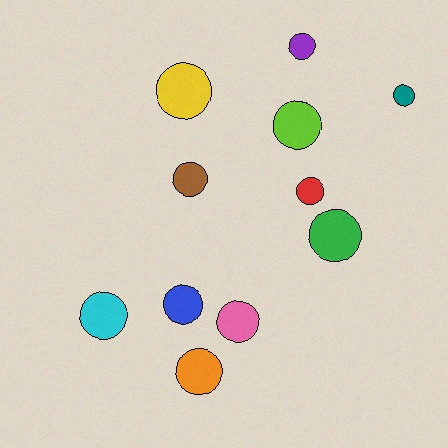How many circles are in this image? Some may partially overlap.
There are 11 circles.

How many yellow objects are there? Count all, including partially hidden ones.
There is 1 yellow object.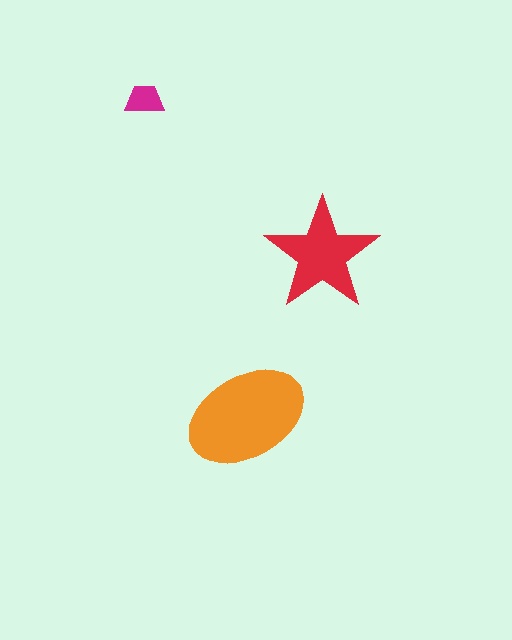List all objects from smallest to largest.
The magenta trapezoid, the red star, the orange ellipse.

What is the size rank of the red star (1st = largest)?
2nd.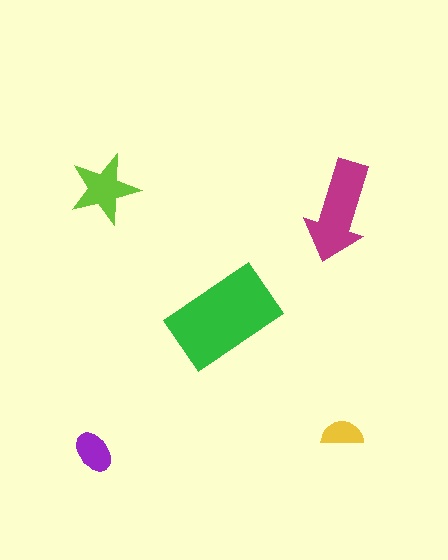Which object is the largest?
The green rectangle.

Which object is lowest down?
The purple ellipse is bottommost.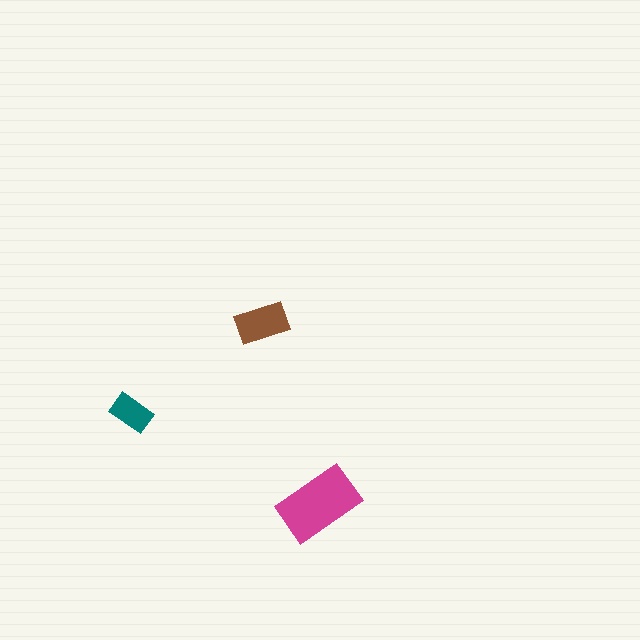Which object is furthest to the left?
The teal rectangle is leftmost.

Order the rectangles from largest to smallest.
the magenta one, the brown one, the teal one.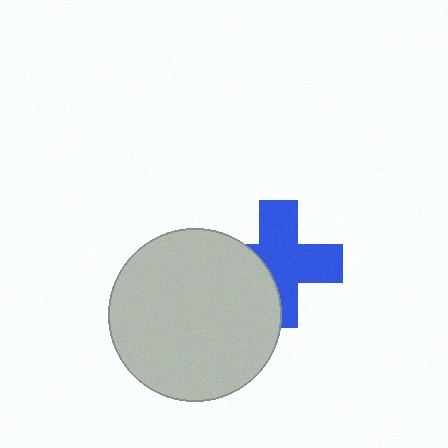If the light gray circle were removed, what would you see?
You would see the complete blue cross.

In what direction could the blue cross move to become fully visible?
The blue cross could move right. That would shift it out from behind the light gray circle entirely.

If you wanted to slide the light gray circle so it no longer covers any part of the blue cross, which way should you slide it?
Slide it left — that is the most direct way to separate the two shapes.